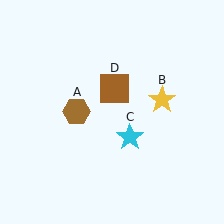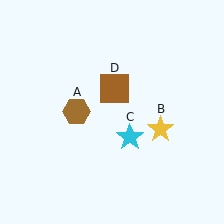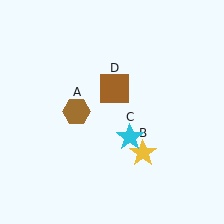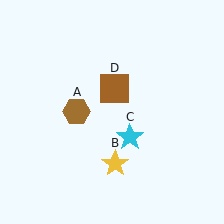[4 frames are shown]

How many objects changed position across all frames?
1 object changed position: yellow star (object B).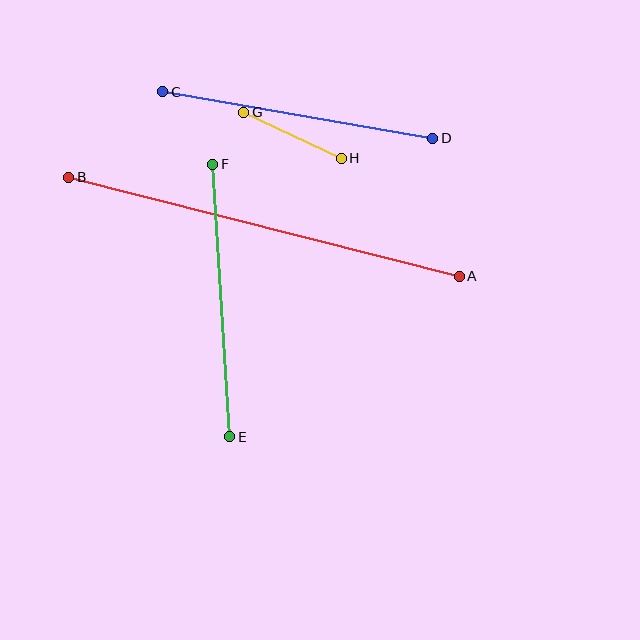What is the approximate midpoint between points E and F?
The midpoint is at approximately (221, 301) pixels.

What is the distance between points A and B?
The distance is approximately 403 pixels.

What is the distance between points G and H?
The distance is approximately 108 pixels.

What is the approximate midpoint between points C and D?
The midpoint is at approximately (298, 115) pixels.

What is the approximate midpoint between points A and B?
The midpoint is at approximately (264, 227) pixels.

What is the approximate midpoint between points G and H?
The midpoint is at approximately (292, 135) pixels.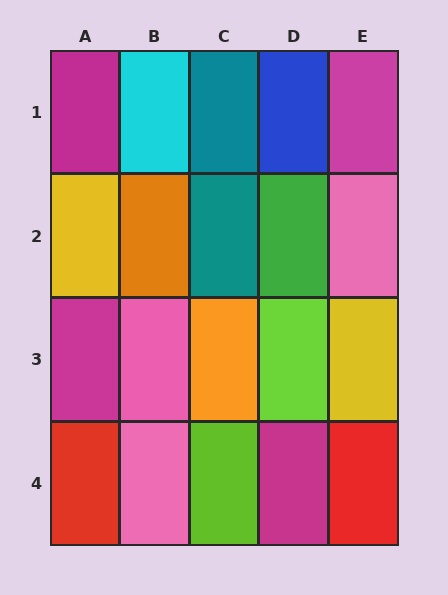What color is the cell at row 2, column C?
Teal.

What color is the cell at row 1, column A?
Magenta.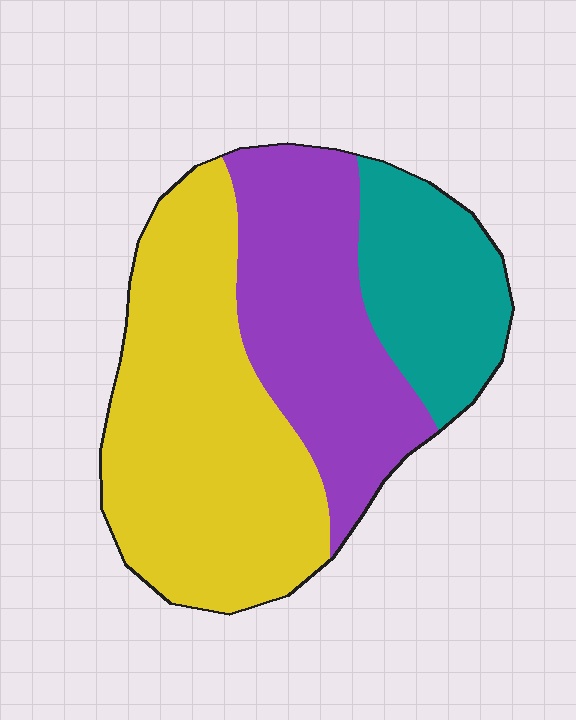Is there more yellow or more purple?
Yellow.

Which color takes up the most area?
Yellow, at roughly 45%.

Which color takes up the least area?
Teal, at roughly 20%.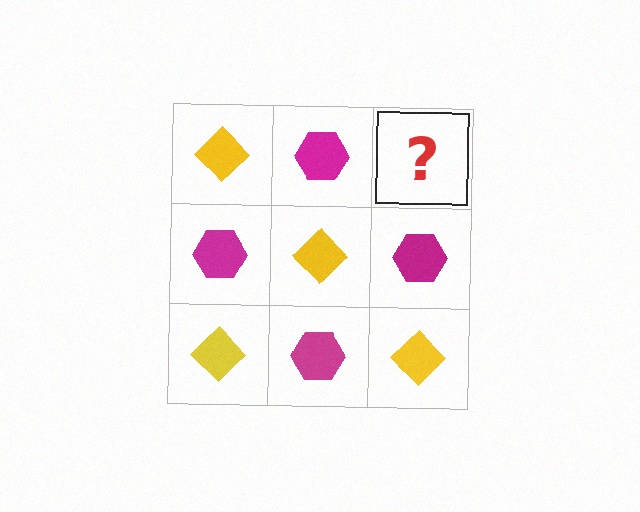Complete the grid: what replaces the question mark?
The question mark should be replaced with a yellow diamond.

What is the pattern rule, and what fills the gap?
The rule is that it alternates yellow diamond and magenta hexagon in a checkerboard pattern. The gap should be filled with a yellow diamond.